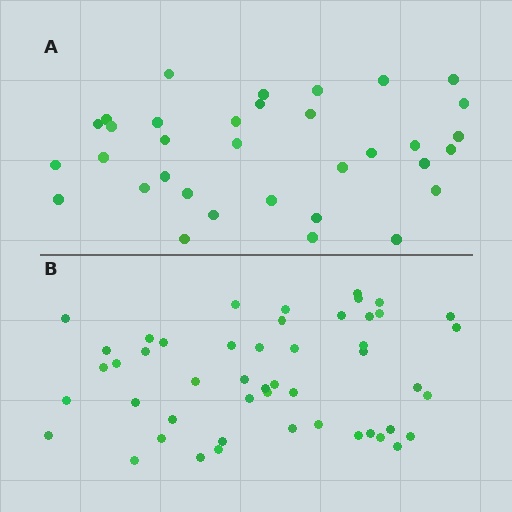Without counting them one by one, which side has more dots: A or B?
Region B (the bottom region) has more dots.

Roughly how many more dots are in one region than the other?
Region B has approximately 15 more dots than region A.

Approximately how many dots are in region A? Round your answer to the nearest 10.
About 30 dots. (The exact count is 34, which rounds to 30.)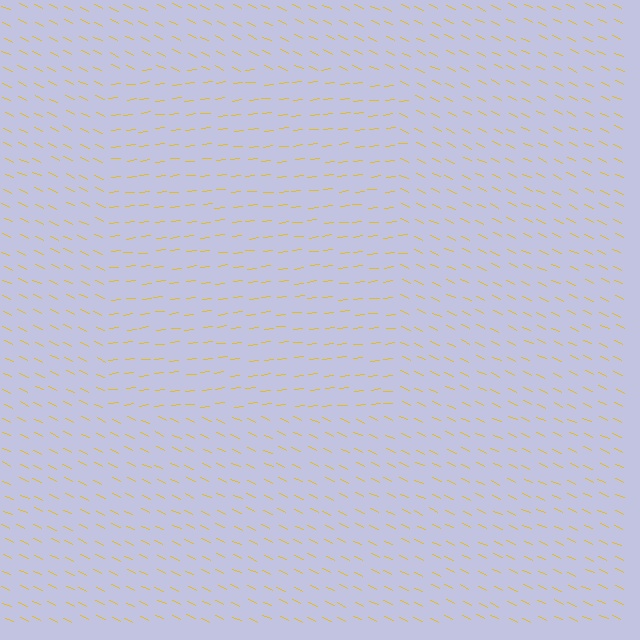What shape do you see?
I see a rectangle.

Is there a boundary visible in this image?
Yes, there is a texture boundary formed by a change in line orientation.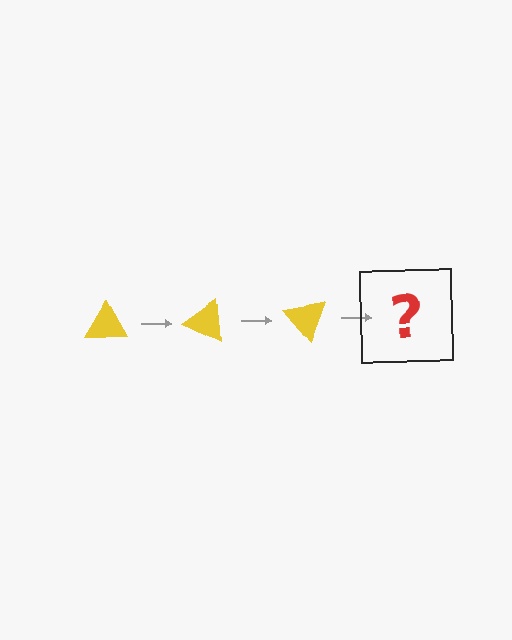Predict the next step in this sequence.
The next step is a yellow triangle rotated 75 degrees.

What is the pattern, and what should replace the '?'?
The pattern is that the triangle rotates 25 degrees each step. The '?' should be a yellow triangle rotated 75 degrees.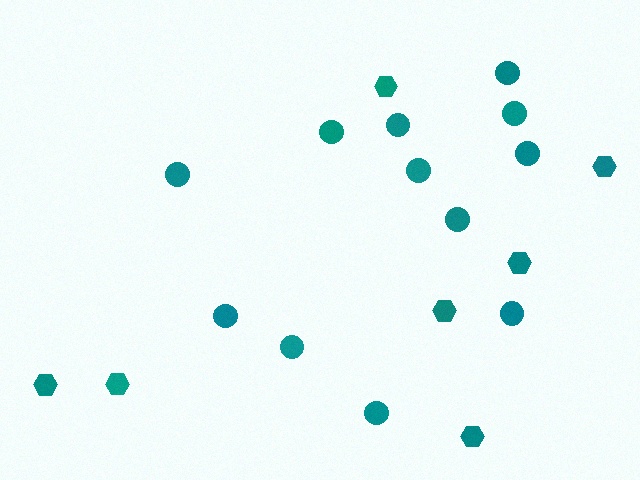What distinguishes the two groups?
There are 2 groups: one group of hexagons (7) and one group of circles (12).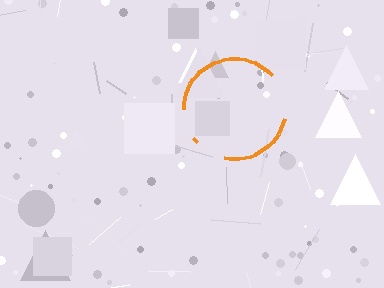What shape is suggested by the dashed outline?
The dashed outline suggests a circle.